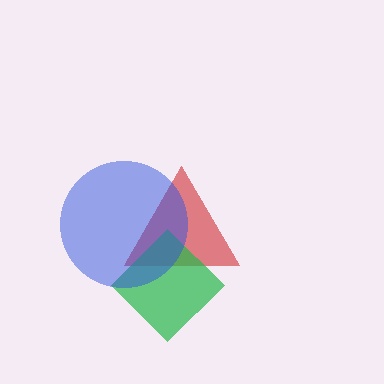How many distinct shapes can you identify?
There are 3 distinct shapes: a red triangle, a green diamond, a blue circle.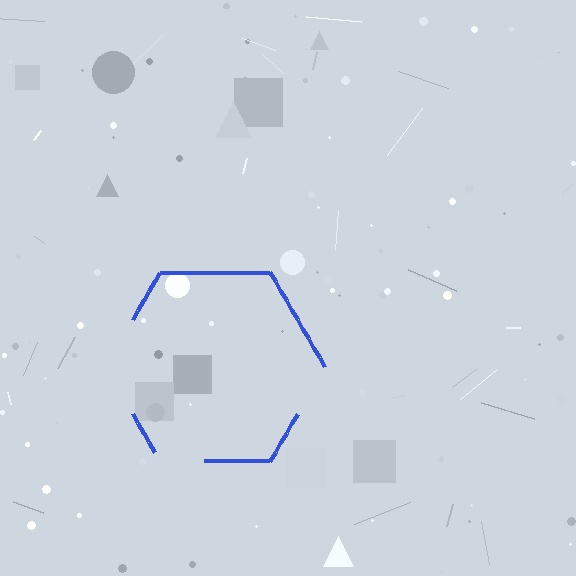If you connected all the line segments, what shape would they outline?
They would outline a hexagon.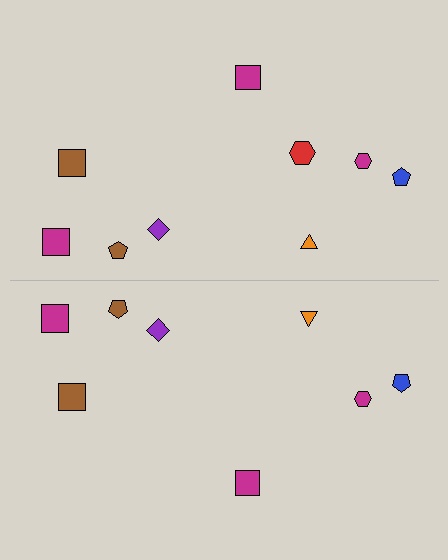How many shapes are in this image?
There are 17 shapes in this image.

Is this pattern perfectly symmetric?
No, the pattern is not perfectly symmetric. A red hexagon is missing from the bottom side.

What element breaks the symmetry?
A red hexagon is missing from the bottom side.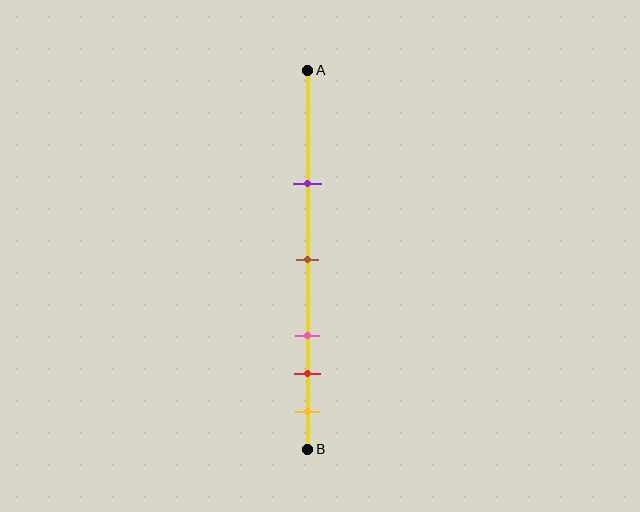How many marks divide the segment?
There are 5 marks dividing the segment.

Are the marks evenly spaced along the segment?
No, the marks are not evenly spaced.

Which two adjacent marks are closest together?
The red and yellow marks are the closest adjacent pair.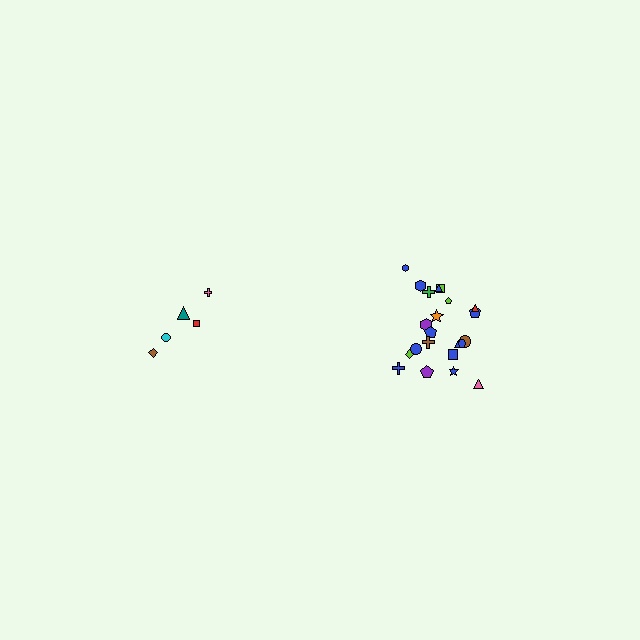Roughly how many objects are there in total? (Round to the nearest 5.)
Roughly 25 objects in total.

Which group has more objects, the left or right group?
The right group.